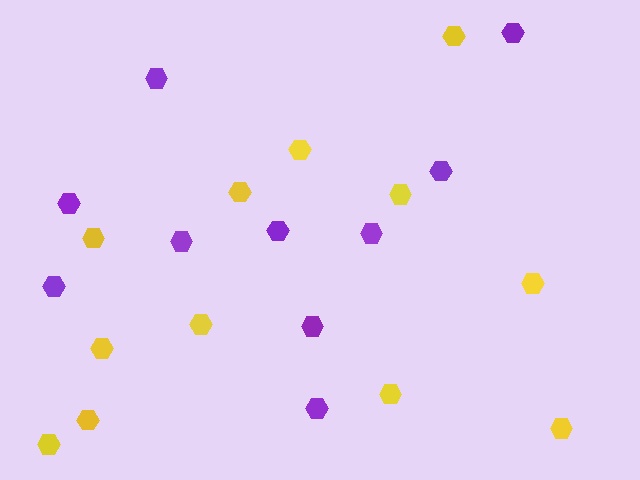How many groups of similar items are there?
There are 2 groups: one group of yellow hexagons (12) and one group of purple hexagons (10).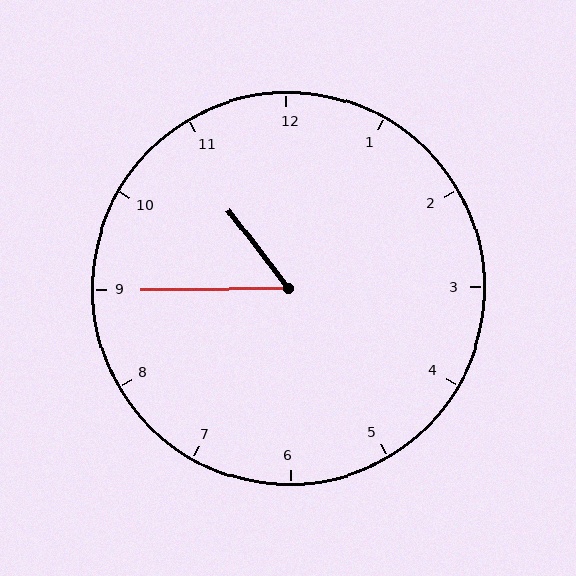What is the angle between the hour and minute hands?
Approximately 52 degrees.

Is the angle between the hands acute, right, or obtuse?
It is acute.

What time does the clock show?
10:45.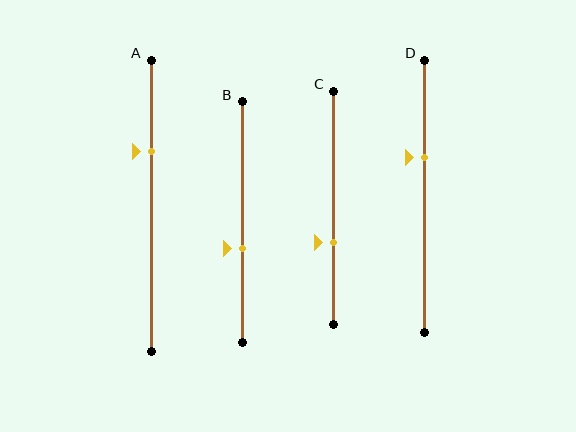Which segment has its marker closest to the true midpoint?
Segment B has its marker closest to the true midpoint.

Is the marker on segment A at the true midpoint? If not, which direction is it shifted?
No, the marker on segment A is shifted upward by about 19% of the segment length.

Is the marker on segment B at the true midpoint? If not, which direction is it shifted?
No, the marker on segment B is shifted downward by about 11% of the segment length.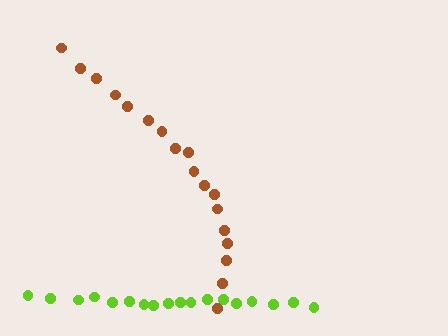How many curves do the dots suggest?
There are 2 distinct paths.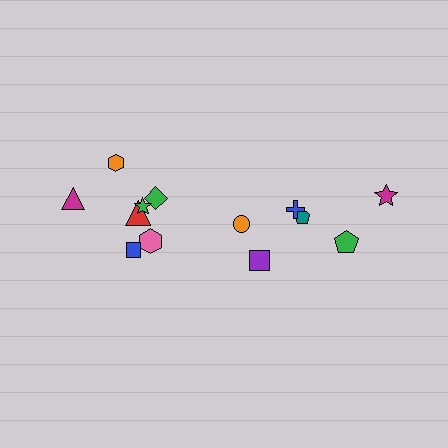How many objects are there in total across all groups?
There are 13 objects.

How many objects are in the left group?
There are 8 objects.